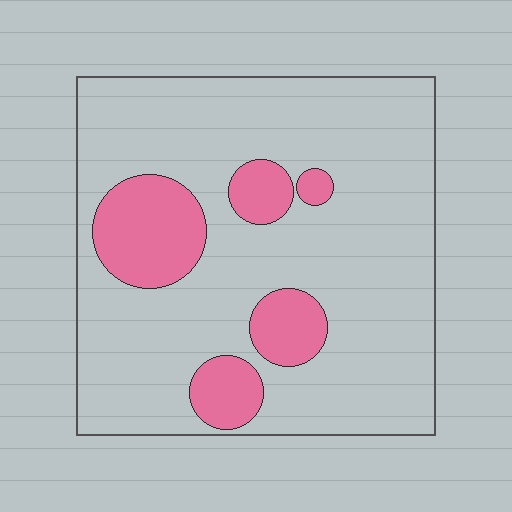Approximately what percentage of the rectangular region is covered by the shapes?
Approximately 20%.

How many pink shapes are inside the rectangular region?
5.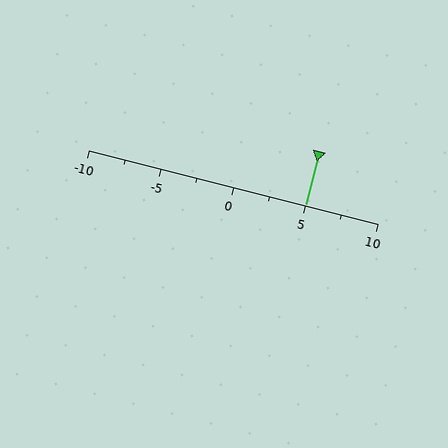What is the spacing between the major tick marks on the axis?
The major ticks are spaced 5 apart.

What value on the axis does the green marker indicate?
The marker indicates approximately 5.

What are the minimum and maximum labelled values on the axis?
The axis runs from -10 to 10.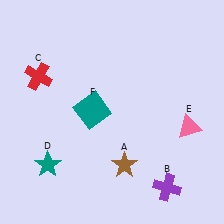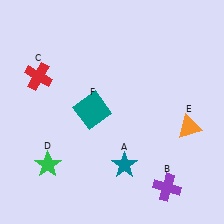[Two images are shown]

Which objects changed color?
A changed from brown to teal. D changed from teal to green. E changed from pink to orange.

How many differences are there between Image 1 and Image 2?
There are 3 differences between the two images.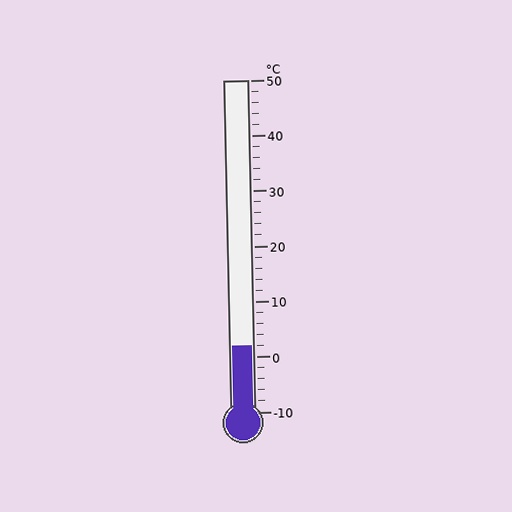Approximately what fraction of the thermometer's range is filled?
The thermometer is filled to approximately 20% of its range.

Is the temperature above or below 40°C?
The temperature is below 40°C.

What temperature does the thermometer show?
The thermometer shows approximately 2°C.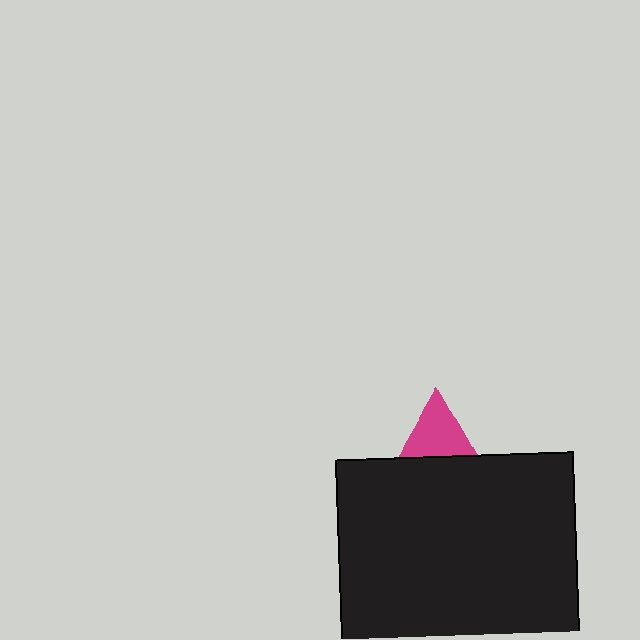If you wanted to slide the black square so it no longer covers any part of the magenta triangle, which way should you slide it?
Slide it down — that is the most direct way to separate the two shapes.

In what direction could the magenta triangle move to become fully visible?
The magenta triangle could move up. That would shift it out from behind the black square entirely.